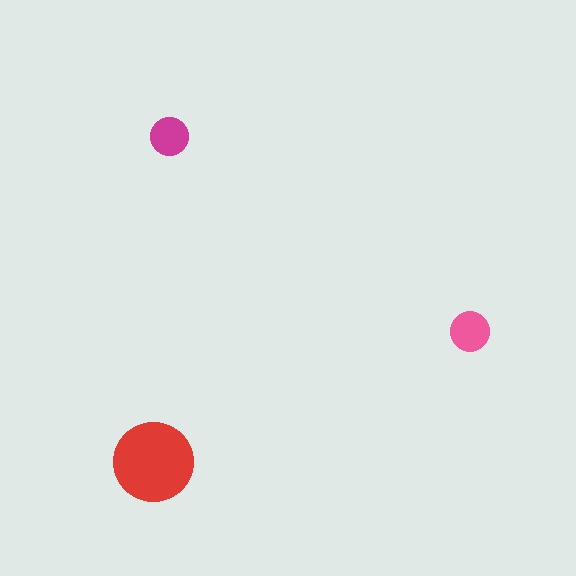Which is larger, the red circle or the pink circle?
The red one.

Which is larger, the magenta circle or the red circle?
The red one.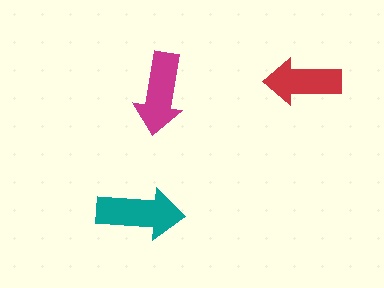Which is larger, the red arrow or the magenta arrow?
The magenta one.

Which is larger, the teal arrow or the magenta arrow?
The teal one.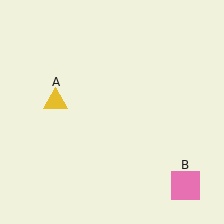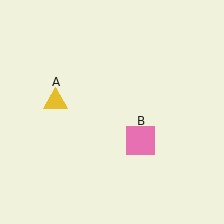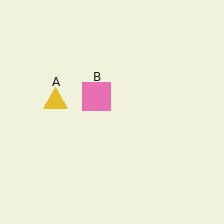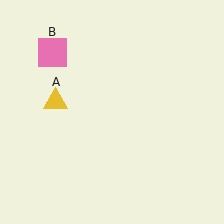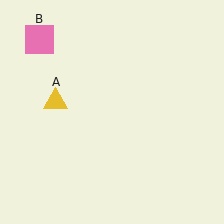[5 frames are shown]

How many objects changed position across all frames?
1 object changed position: pink square (object B).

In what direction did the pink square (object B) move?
The pink square (object B) moved up and to the left.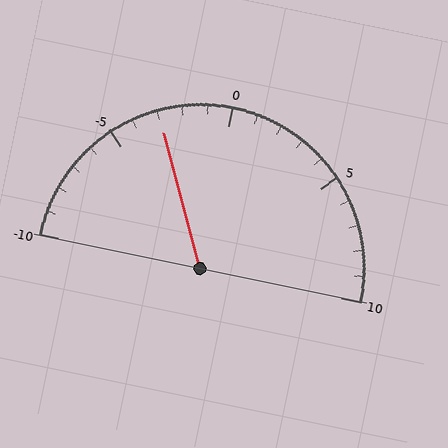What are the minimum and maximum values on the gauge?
The gauge ranges from -10 to 10.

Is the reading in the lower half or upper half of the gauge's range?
The reading is in the lower half of the range (-10 to 10).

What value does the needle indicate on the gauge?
The needle indicates approximately -3.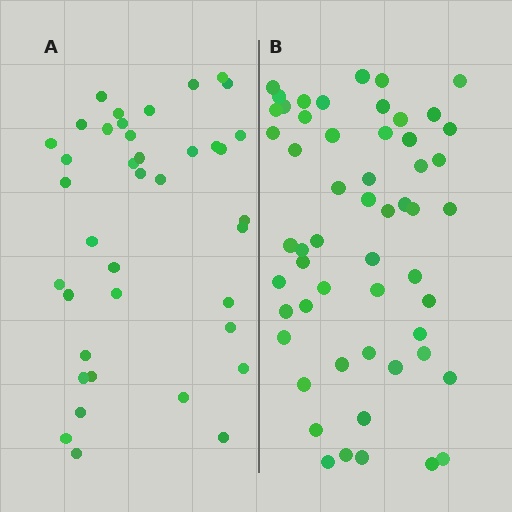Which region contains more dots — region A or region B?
Region B (the right region) has more dots.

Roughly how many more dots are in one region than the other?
Region B has approximately 15 more dots than region A.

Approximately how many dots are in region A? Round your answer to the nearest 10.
About 40 dots. (The exact count is 39, which rounds to 40.)